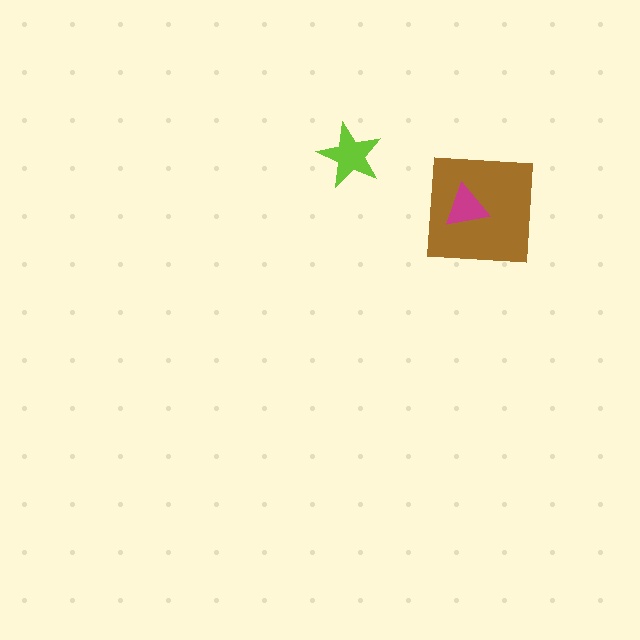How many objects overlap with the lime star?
0 objects overlap with the lime star.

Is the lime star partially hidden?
No, no other shape covers it.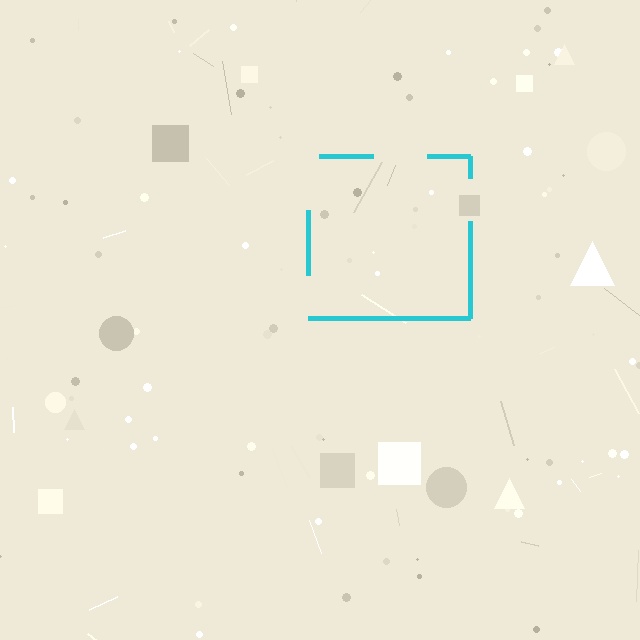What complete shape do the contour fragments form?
The contour fragments form a square.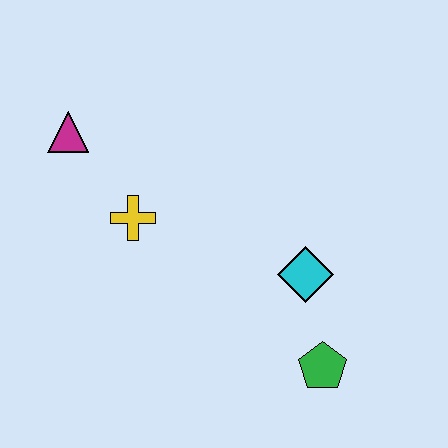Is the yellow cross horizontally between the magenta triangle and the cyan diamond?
Yes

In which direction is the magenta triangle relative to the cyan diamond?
The magenta triangle is to the left of the cyan diamond.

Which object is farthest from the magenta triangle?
The green pentagon is farthest from the magenta triangle.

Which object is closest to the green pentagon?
The cyan diamond is closest to the green pentagon.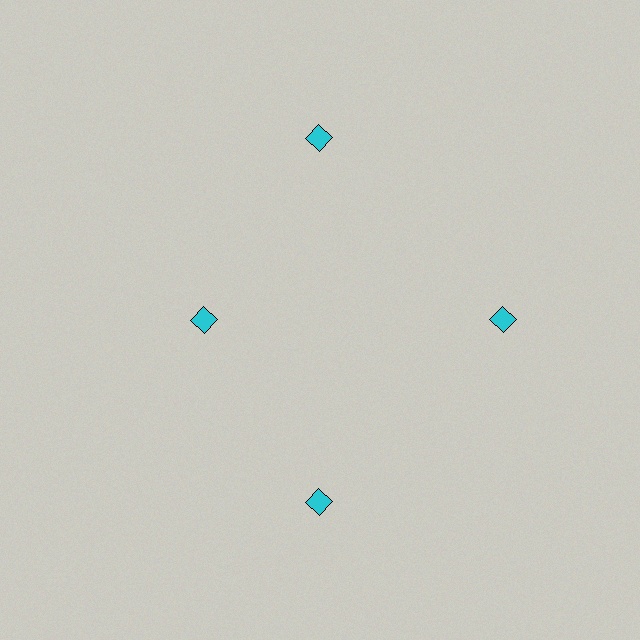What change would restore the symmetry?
The symmetry would be restored by moving it outward, back onto the ring so that all 4 diamonds sit at equal angles and equal distance from the center.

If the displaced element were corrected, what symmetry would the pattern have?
It would have 4-fold rotational symmetry — the pattern would map onto itself every 90 degrees.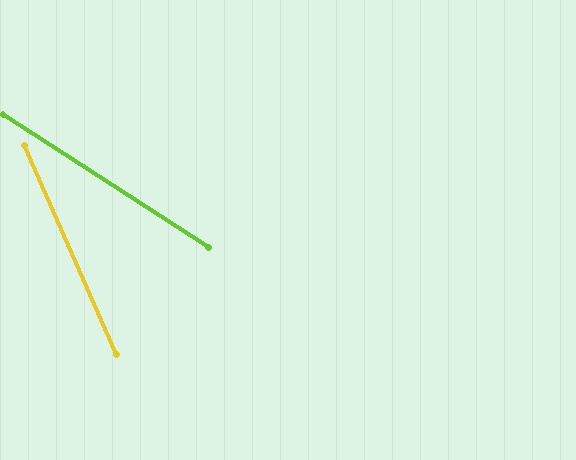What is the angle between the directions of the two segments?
Approximately 34 degrees.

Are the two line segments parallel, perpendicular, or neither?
Neither parallel nor perpendicular — they differ by about 34°.